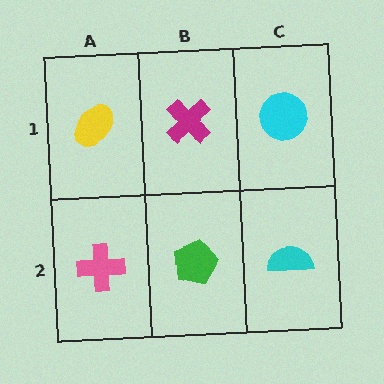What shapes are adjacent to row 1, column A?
A pink cross (row 2, column A), a magenta cross (row 1, column B).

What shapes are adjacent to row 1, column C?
A cyan semicircle (row 2, column C), a magenta cross (row 1, column B).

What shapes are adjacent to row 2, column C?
A cyan circle (row 1, column C), a green pentagon (row 2, column B).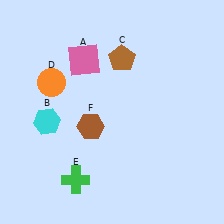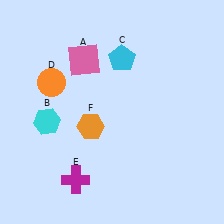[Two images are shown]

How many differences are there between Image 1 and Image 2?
There are 3 differences between the two images.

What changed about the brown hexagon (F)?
In Image 1, F is brown. In Image 2, it changed to orange.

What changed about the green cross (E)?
In Image 1, E is green. In Image 2, it changed to magenta.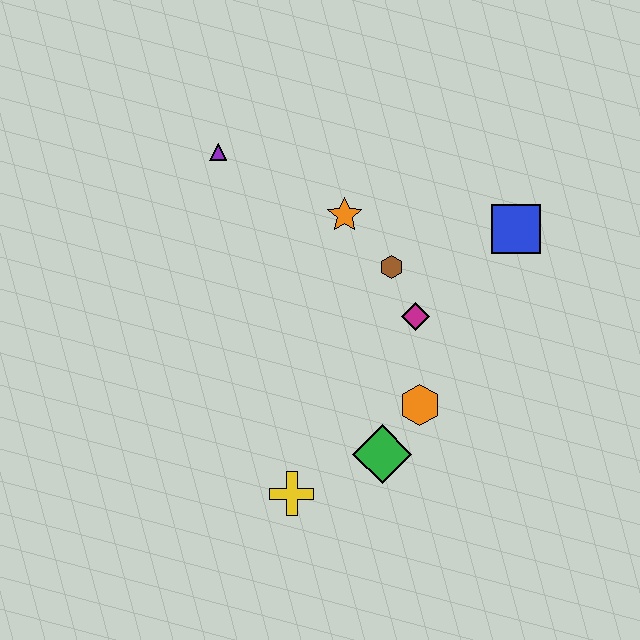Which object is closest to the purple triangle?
The orange star is closest to the purple triangle.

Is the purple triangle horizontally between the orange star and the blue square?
No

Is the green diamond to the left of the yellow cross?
No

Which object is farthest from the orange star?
The yellow cross is farthest from the orange star.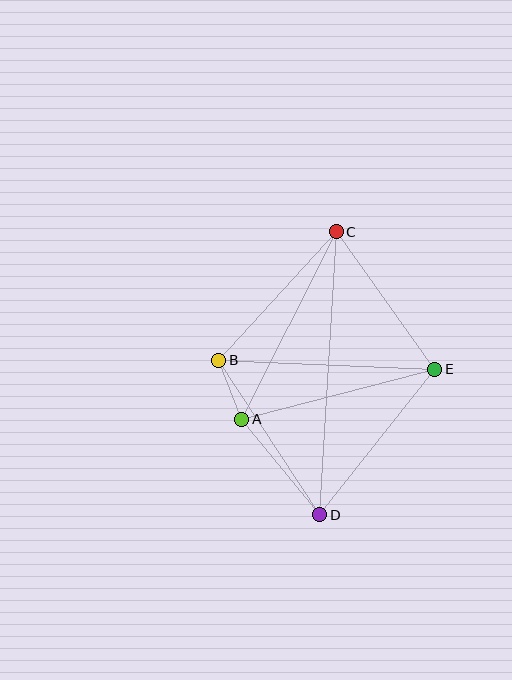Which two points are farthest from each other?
Points C and D are farthest from each other.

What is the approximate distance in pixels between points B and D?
The distance between B and D is approximately 185 pixels.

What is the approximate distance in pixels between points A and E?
The distance between A and E is approximately 200 pixels.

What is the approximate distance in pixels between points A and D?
The distance between A and D is approximately 123 pixels.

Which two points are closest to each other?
Points A and B are closest to each other.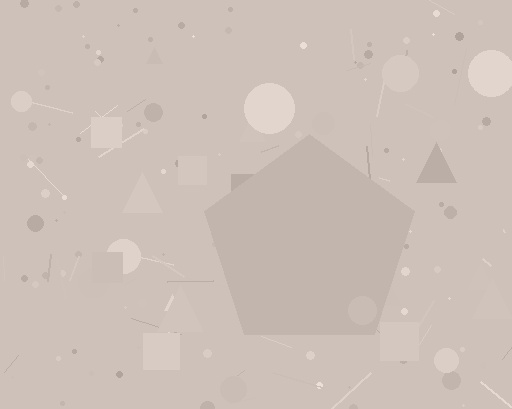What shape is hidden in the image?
A pentagon is hidden in the image.